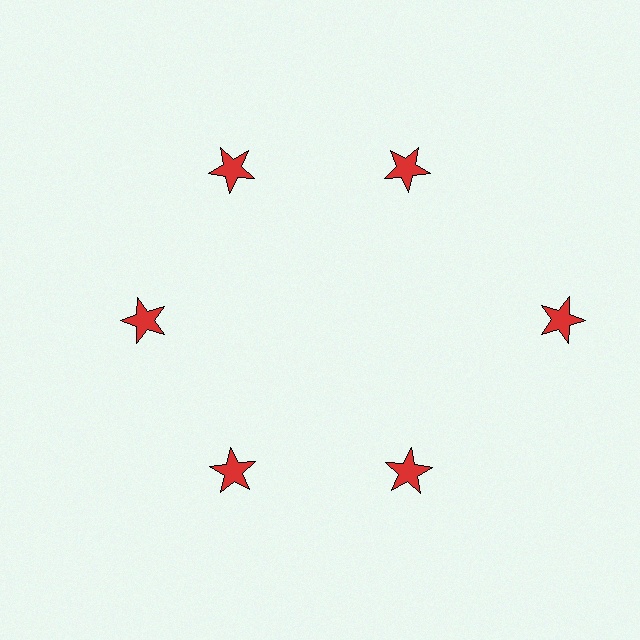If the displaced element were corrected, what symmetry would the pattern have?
It would have 6-fold rotational symmetry — the pattern would map onto itself every 60 degrees.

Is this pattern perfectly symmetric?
No. The 6 red stars are arranged in a ring, but one element near the 3 o'clock position is pushed outward from the center, breaking the 6-fold rotational symmetry.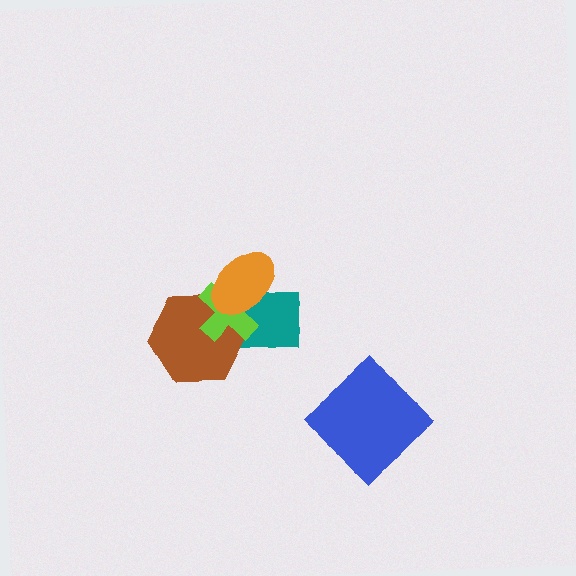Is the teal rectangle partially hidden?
Yes, it is partially covered by another shape.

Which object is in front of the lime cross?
The orange ellipse is in front of the lime cross.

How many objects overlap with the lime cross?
3 objects overlap with the lime cross.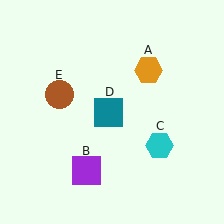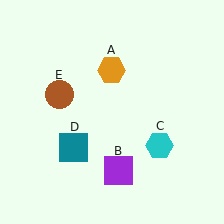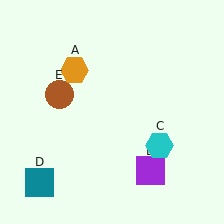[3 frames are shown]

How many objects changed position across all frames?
3 objects changed position: orange hexagon (object A), purple square (object B), teal square (object D).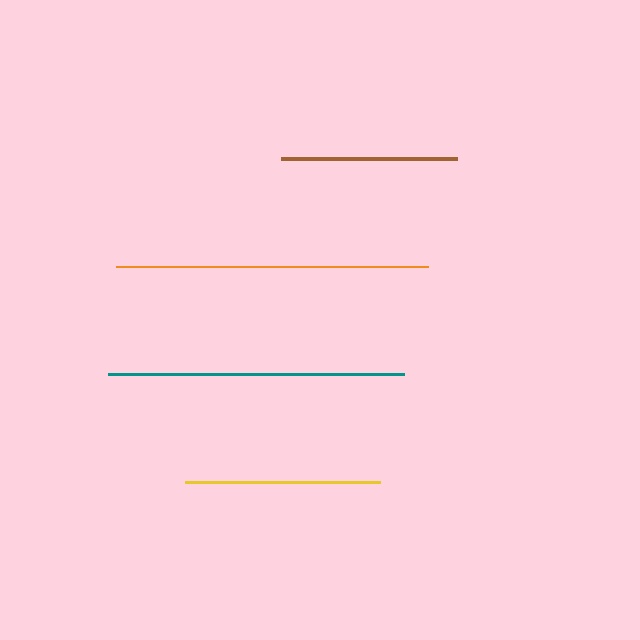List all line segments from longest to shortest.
From longest to shortest: orange, teal, yellow, brown.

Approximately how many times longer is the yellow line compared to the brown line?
The yellow line is approximately 1.1 times the length of the brown line.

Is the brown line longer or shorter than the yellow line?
The yellow line is longer than the brown line.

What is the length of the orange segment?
The orange segment is approximately 312 pixels long.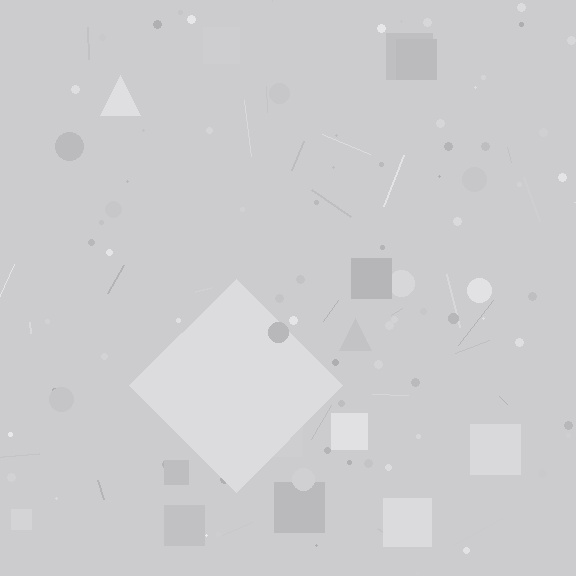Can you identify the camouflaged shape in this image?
The camouflaged shape is a diamond.